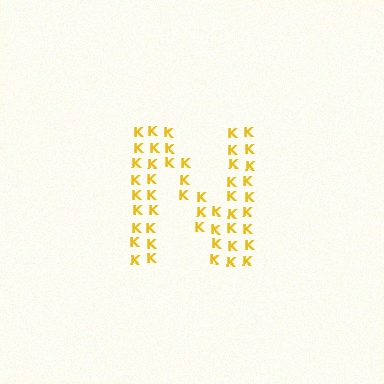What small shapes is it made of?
It is made of small letter K's.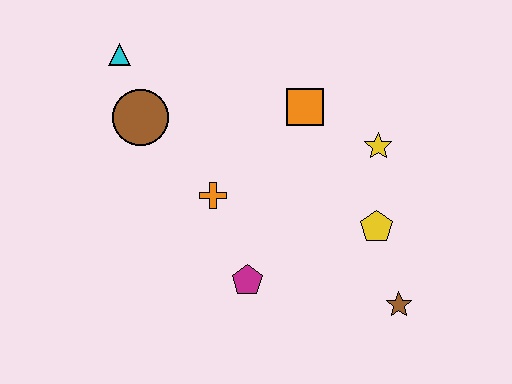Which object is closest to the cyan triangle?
The brown circle is closest to the cyan triangle.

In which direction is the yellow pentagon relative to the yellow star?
The yellow pentagon is below the yellow star.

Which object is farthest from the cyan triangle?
The brown star is farthest from the cyan triangle.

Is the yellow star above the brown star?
Yes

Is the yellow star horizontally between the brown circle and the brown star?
Yes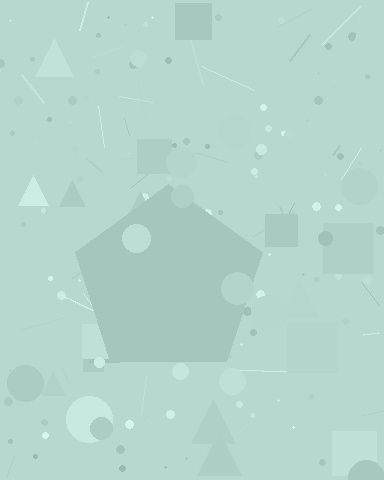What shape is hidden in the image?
A pentagon is hidden in the image.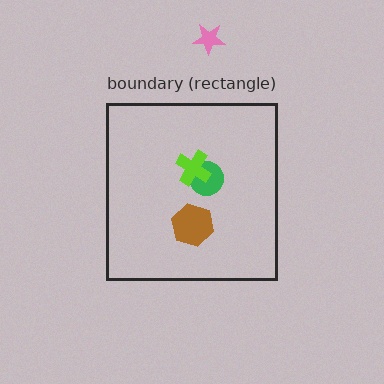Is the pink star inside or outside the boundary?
Outside.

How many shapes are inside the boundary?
3 inside, 1 outside.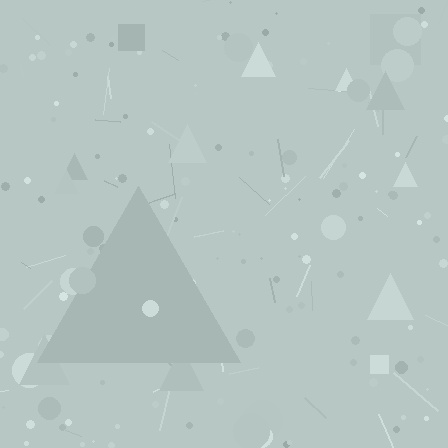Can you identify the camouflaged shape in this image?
The camouflaged shape is a triangle.